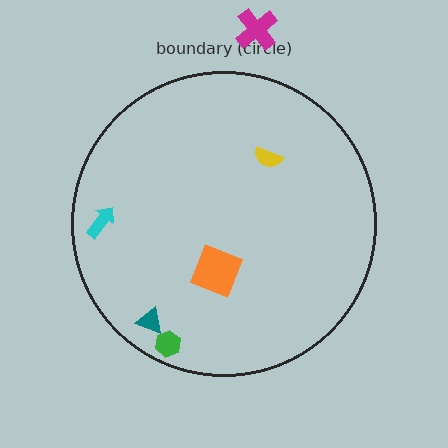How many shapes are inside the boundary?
5 inside, 1 outside.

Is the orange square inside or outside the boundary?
Inside.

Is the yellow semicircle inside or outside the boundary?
Inside.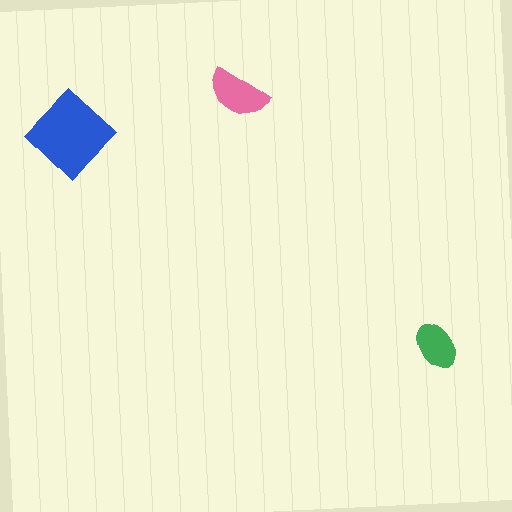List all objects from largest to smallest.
The blue diamond, the pink semicircle, the green ellipse.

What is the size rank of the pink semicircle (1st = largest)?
2nd.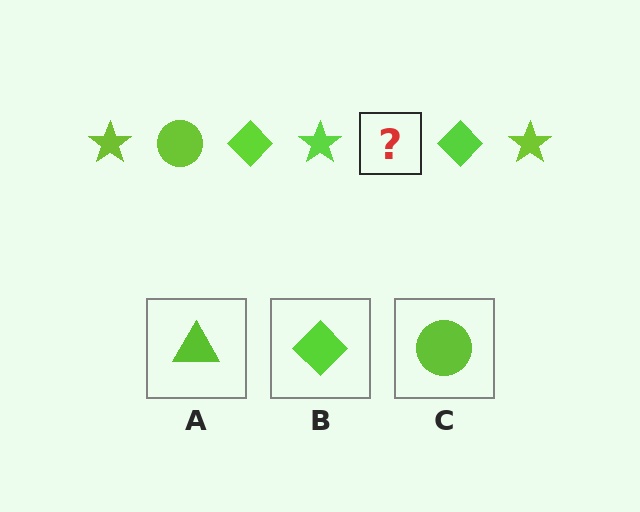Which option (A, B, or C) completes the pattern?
C.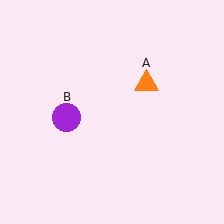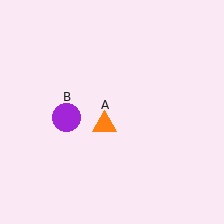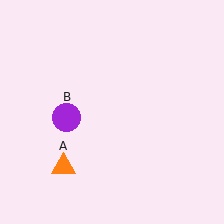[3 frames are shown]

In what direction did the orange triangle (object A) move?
The orange triangle (object A) moved down and to the left.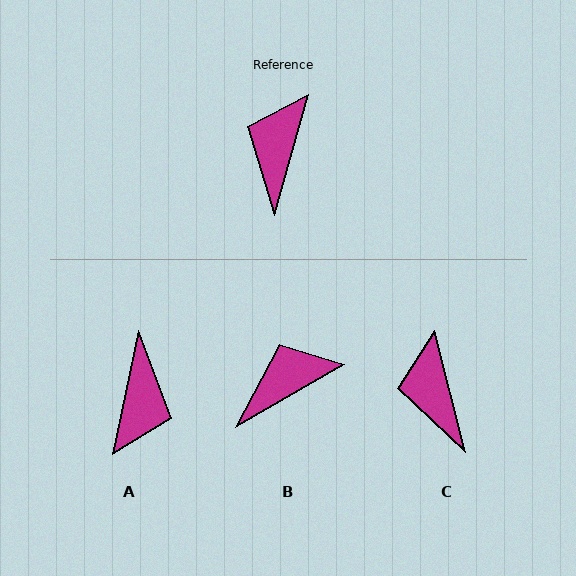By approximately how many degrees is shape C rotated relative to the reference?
Approximately 30 degrees counter-clockwise.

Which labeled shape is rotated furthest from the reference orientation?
A, about 176 degrees away.